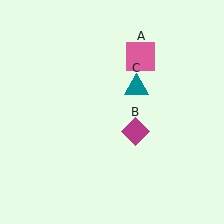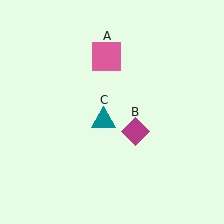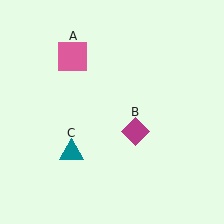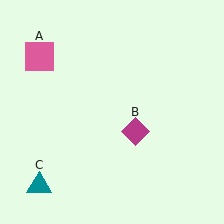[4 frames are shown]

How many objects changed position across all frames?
2 objects changed position: pink square (object A), teal triangle (object C).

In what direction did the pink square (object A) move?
The pink square (object A) moved left.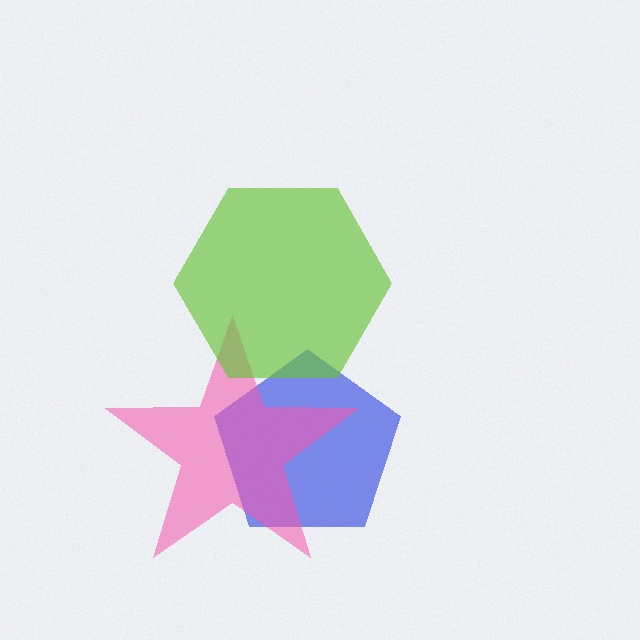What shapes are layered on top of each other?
The layered shapes are: a blue pentagon, a pink star, a lime hexagon.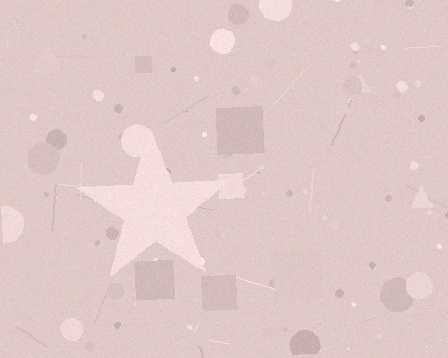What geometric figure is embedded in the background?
A star is embedded in the background.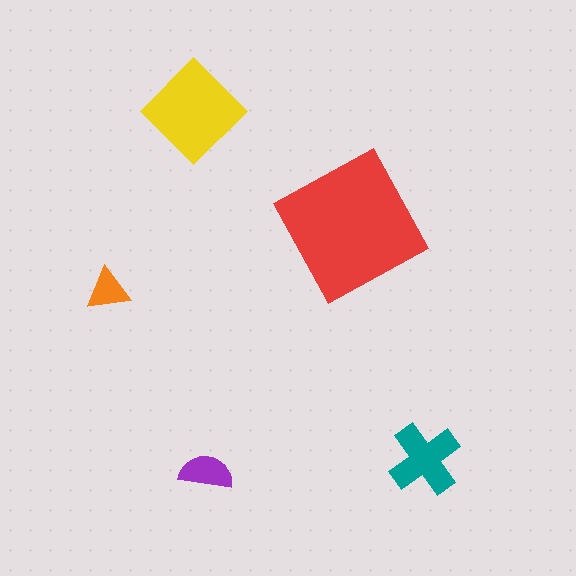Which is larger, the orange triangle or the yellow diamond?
The yellow diamond.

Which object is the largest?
The red square.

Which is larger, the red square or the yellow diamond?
The red square.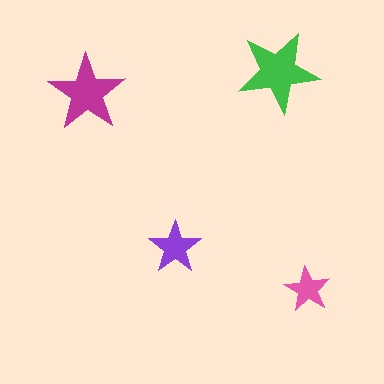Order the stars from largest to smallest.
the green one, the magenta one, the purple one, the pink one.